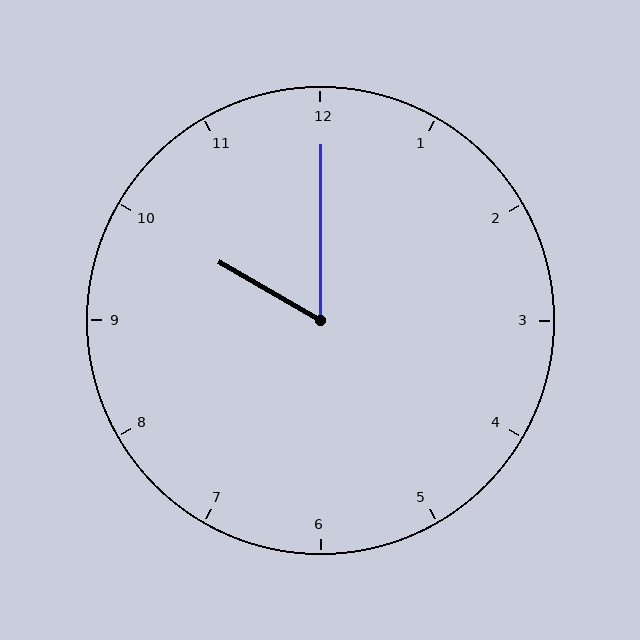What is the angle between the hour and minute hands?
Approximately 60 degrees.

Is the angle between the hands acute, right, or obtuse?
It is acute.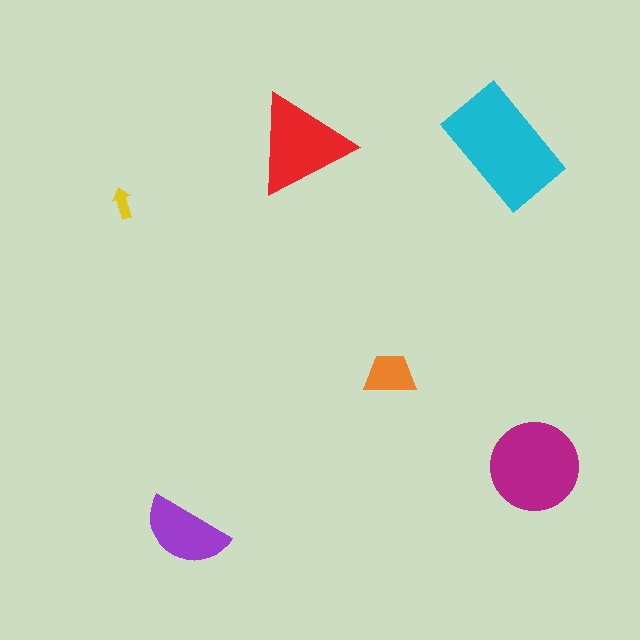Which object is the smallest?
The yellow arrow.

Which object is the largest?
The cyan rectangle.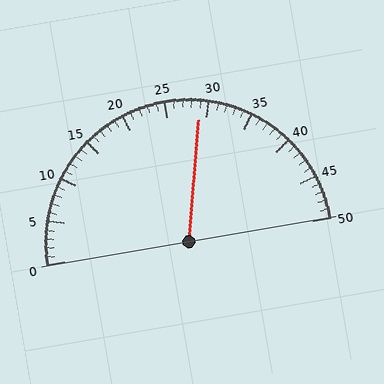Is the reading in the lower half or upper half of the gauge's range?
The reading is in the upper half of the range (0 to 50).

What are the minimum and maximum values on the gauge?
The gauge ranges from 0 to 50.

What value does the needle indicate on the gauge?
The needle indicates approximately 29.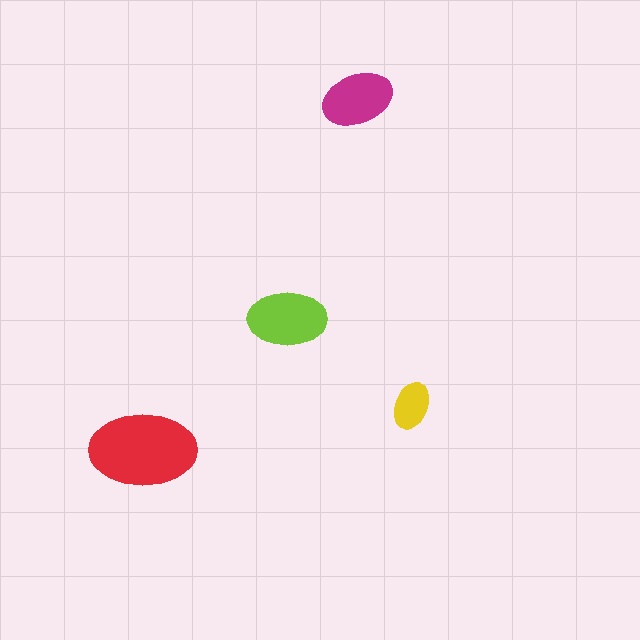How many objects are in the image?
There are 4 objects in the image.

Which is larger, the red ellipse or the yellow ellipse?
The red one.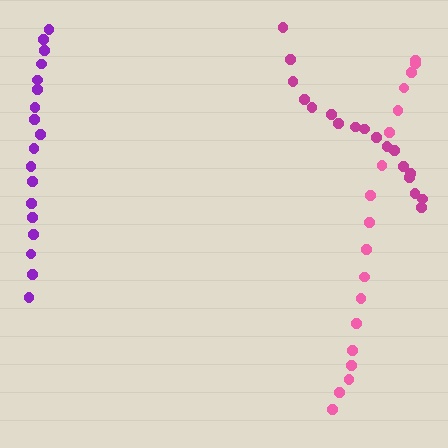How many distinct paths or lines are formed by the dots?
There are 3 distinct paths.